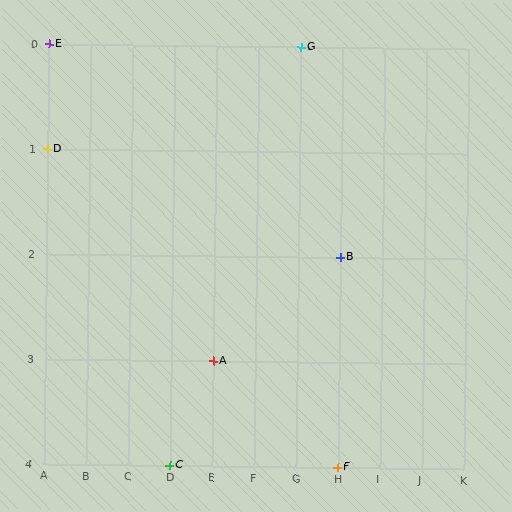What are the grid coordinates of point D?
Point D is at grid coordinates (A, 1).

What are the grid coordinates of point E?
Point E is at grid coordinates (A, 0).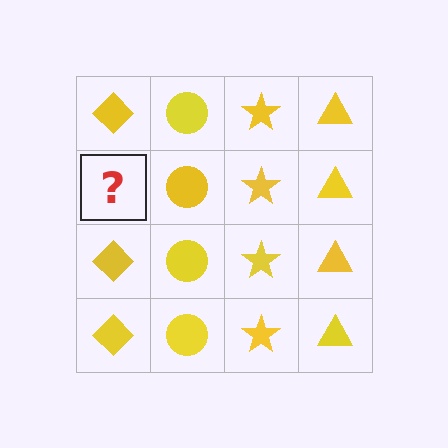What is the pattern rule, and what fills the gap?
The rule is that each column has a consistent shape. The gap should be filled with a yellow diamond.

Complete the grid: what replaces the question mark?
The question mark should be replaced with a yellow diamond.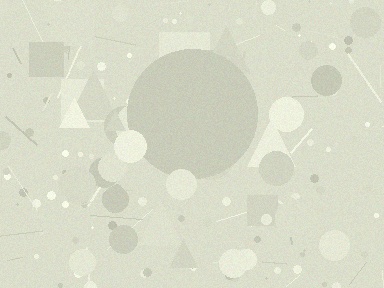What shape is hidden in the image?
A circle is hidden in the image.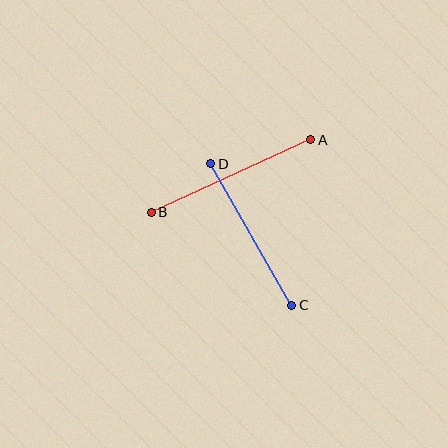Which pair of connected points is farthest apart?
Points A and B are farthest apart.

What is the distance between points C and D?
The distance is approximately 163 pixels.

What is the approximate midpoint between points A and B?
The midpoint is at approximately (231, 176) pixels.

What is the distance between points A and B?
The distance is approximately 175 pixels.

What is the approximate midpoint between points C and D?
The midpoint is at approximately (251, 235) pixels.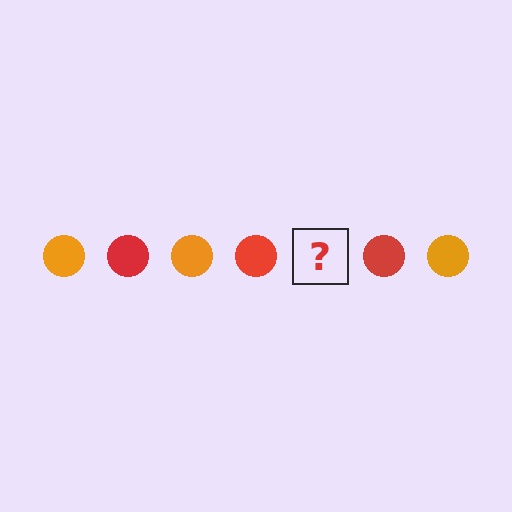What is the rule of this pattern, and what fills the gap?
The rule is that the pattern cycles through orange, red circles. The gap should be filled with an orange circle.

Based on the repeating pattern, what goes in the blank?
The blank should be an orange circle.